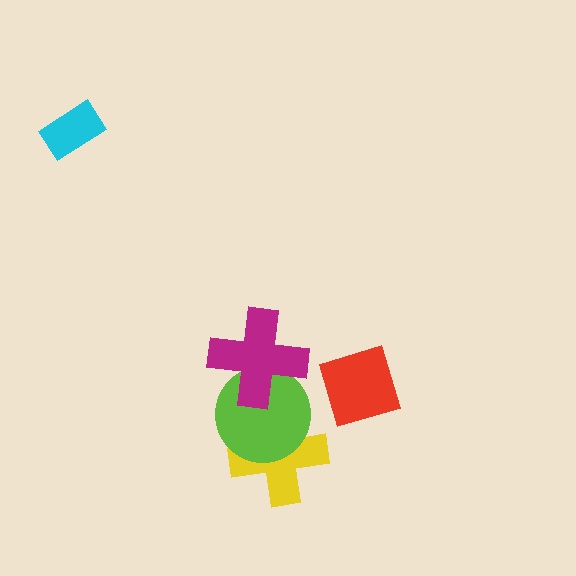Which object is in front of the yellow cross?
The lime circle is in front of the yellow cross.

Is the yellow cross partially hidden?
Yes, it is partially covered by another shape.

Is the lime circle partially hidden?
Yes, it is partially covered by another shape.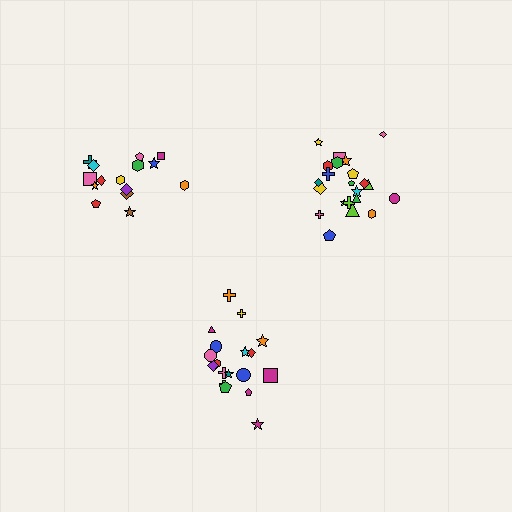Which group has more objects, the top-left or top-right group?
The top-right group.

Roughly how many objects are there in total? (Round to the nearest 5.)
Roughly 55 objects in total.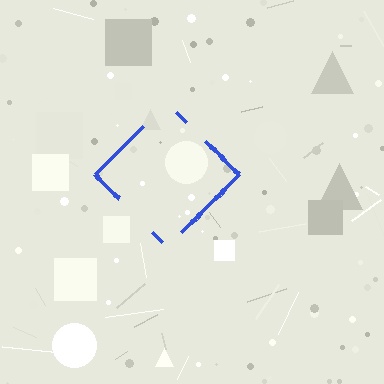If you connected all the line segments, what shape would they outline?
They would outline a diamond.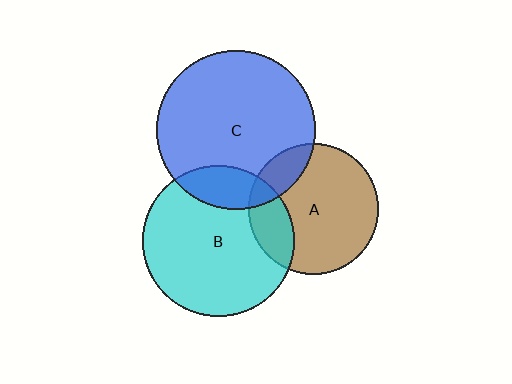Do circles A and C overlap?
Yes.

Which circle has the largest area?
Circle C (blue).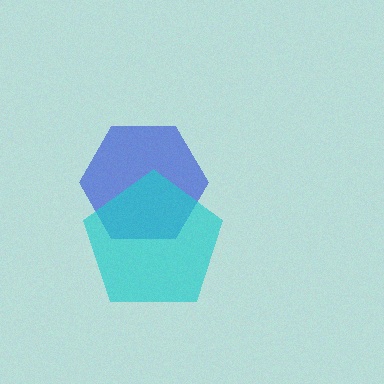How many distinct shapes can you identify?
There are 2 distinct shapes: a blue hexagon, a cyan pentagon.